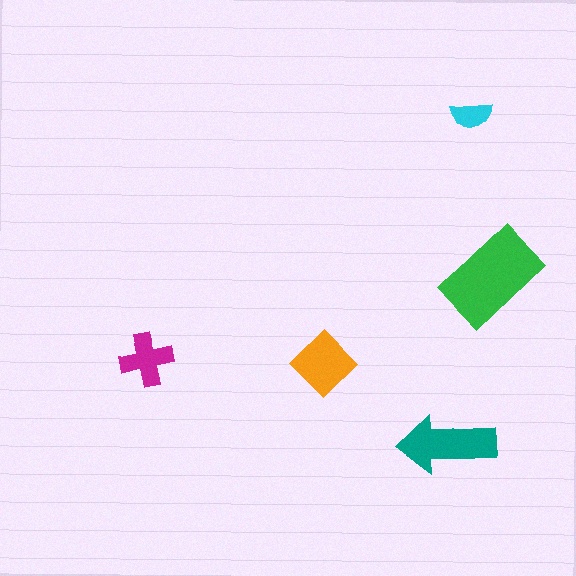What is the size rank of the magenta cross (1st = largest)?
4th.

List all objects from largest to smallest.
The green rectangle, the teal arrow, the orange diamond, the magenta cross, the cyan semicircle.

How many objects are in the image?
There are 5 objects in the image.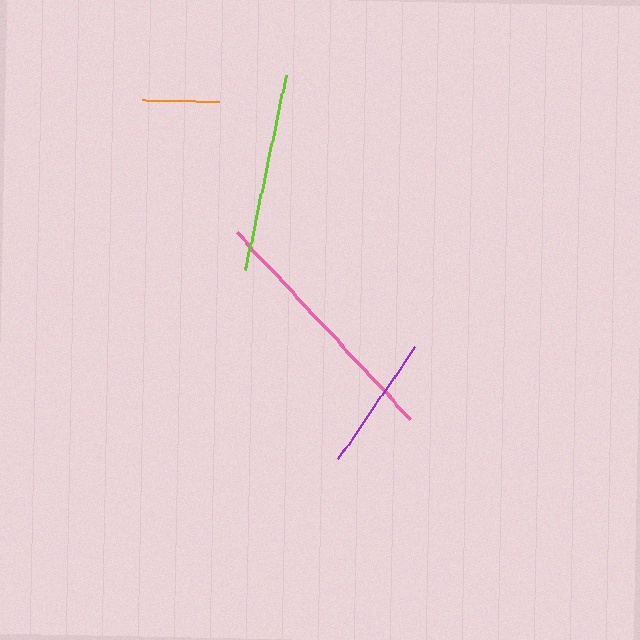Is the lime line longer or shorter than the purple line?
The lime line is longer than the purple line.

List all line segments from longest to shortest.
From longest to shortest: pink, lime, purple, orange.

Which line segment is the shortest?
The orange line is the shortest at approximately 77 pixels.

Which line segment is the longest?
The pink line is the longest at approximately 255 pixels.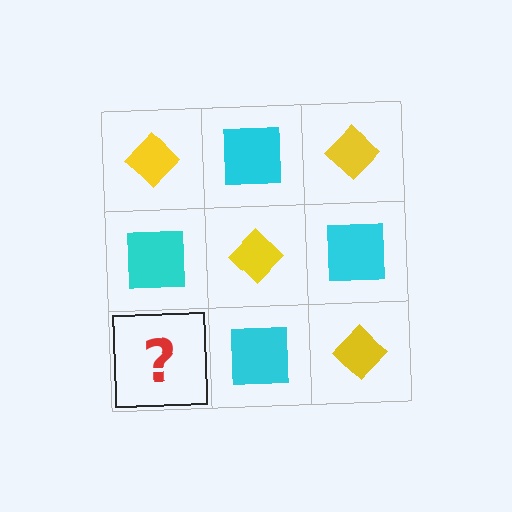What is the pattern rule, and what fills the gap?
The rule is that it alternates yellow diamond and cyan square in a checkerboard pattern. The gap should be filled with a yellow diamond.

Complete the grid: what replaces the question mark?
The question mark should be replaced with a yellow diamond.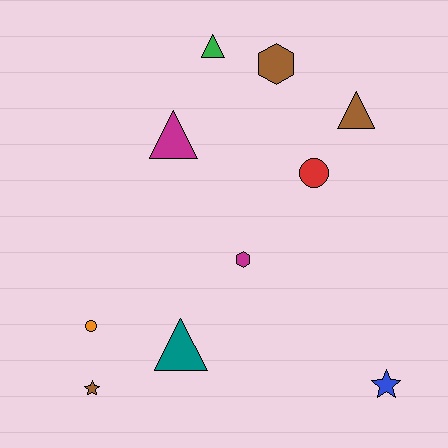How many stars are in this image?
There are 2 stars.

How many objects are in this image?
There are 10 objects.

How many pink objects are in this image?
There are no pink objects.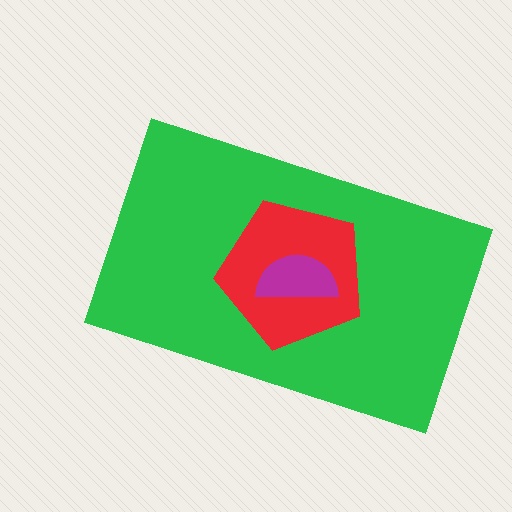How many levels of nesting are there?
3.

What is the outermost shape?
The green rectangle.